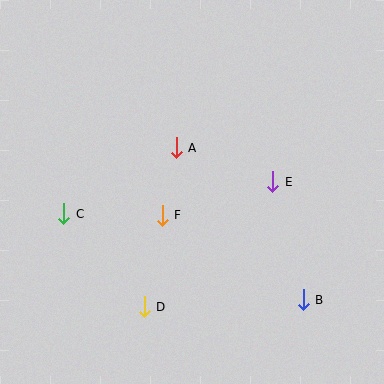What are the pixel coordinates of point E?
Point E is at (273, 182).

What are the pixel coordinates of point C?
Point C is at (64, 214).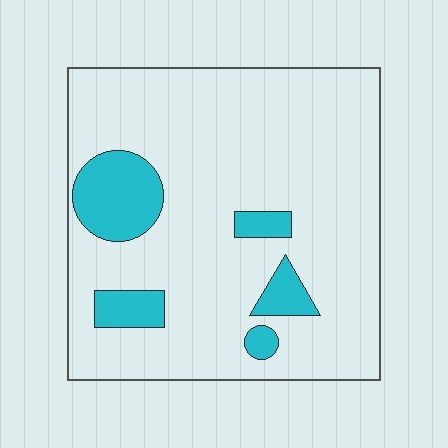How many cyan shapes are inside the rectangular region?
5.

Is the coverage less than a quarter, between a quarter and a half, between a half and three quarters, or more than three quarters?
Less than a quarter.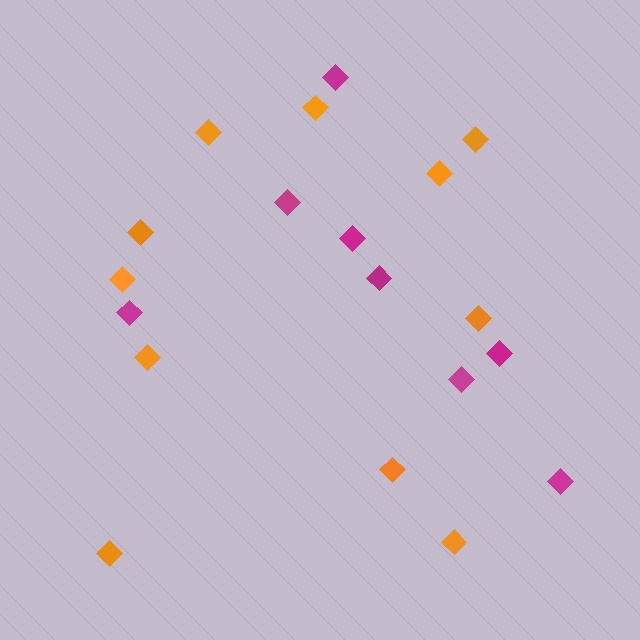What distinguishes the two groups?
There are 2 groups: one group of orange diamonds (11) and one group of magenta diamonds (8).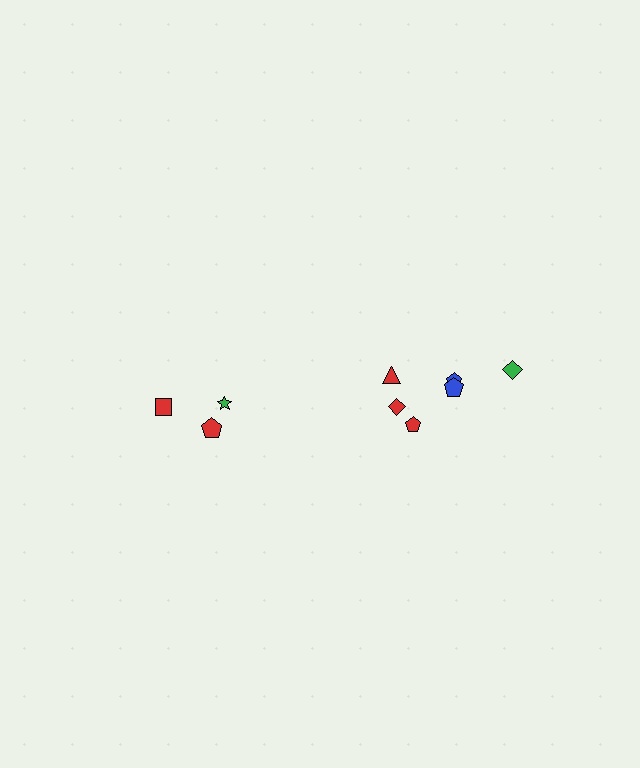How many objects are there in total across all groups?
There are 9 objects.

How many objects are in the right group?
There are 6 objects.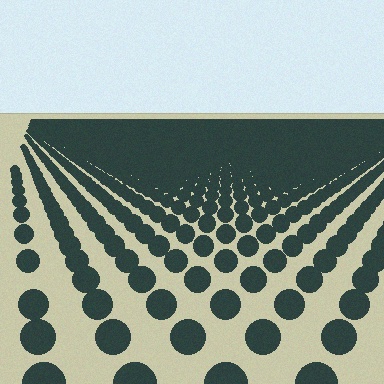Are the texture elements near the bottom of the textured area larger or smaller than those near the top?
Larger. Near the bottom, elements are closer to the viewer and appear at a bigger on-screen size.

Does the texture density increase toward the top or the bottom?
Density increases toward the top.